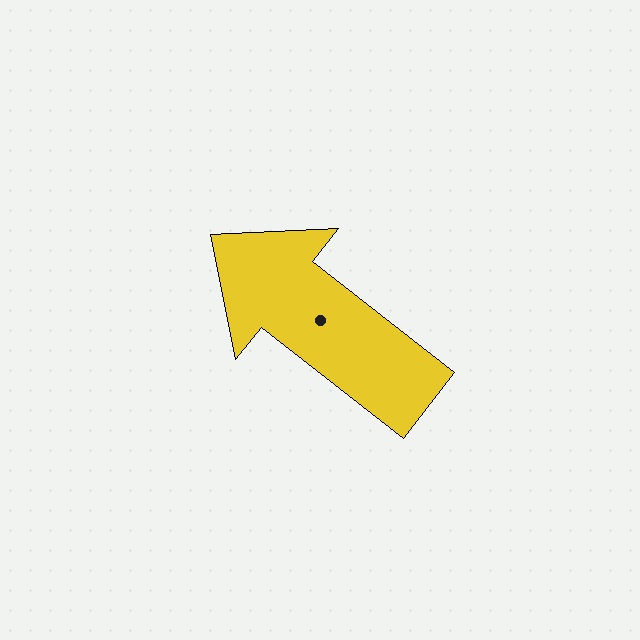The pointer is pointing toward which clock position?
Roughly 10 o'clock.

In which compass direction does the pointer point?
Northwest.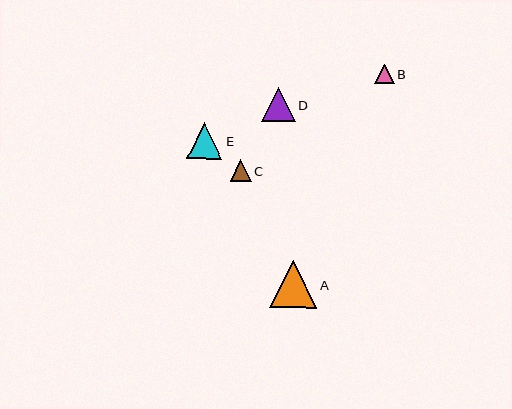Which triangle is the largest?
Triangle A is the largest with a size of approximately 47 pixels.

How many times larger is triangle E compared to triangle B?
Triangle E is approximately 1.8 times the size of triangle B.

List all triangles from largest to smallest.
From largest to smallest: A, E, D, C, B.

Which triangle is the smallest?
Triangle B is the smallest with a size of approximately 19 pixels.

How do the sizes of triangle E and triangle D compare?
Triangle E and triangle D are approximately the same size.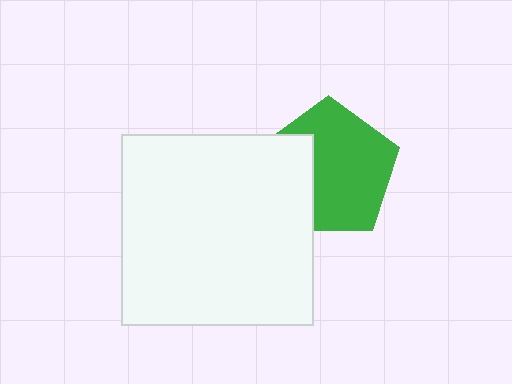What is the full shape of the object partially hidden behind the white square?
The partially hidden object is a green pentagon.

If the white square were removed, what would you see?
You would see the complete green pentagon.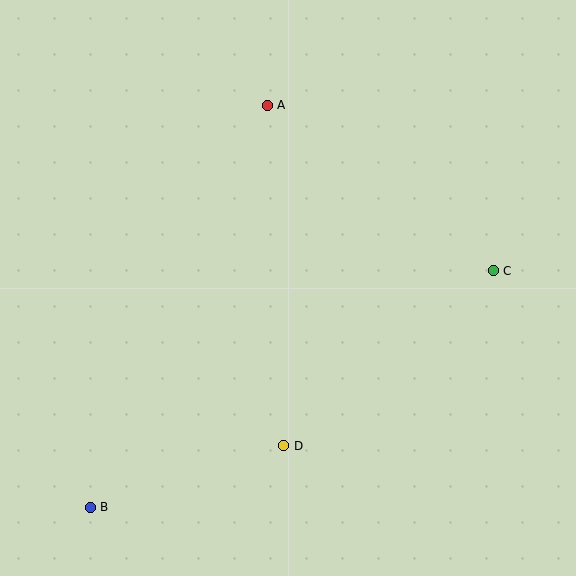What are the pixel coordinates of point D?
Point D is at (284, 446).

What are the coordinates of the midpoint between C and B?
The midpoint between C and B is at (292, 389).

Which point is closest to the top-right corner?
Point C is closest to the top-right corner.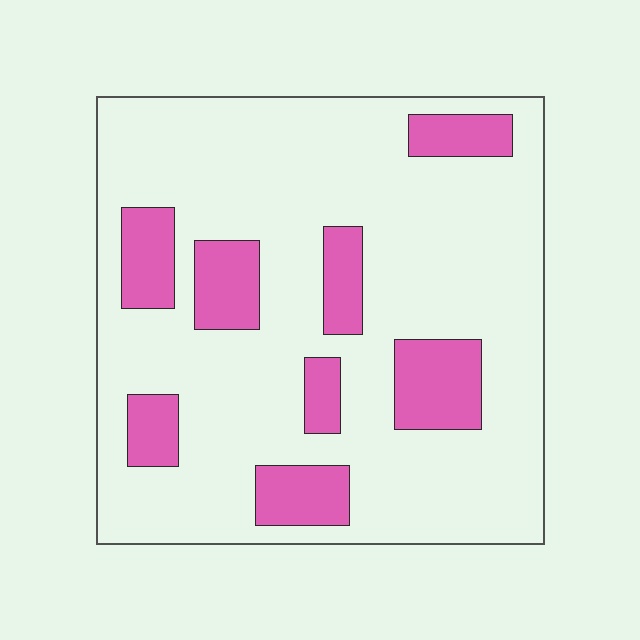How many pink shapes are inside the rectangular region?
8.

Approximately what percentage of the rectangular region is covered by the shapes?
Approximately 20%.